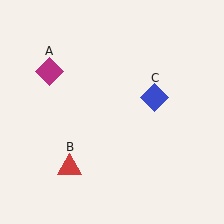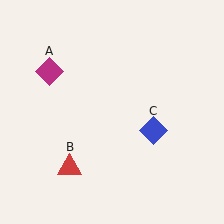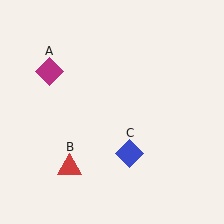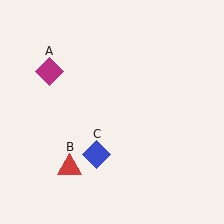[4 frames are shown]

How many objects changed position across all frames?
1 object changed position: blue diamond (object C).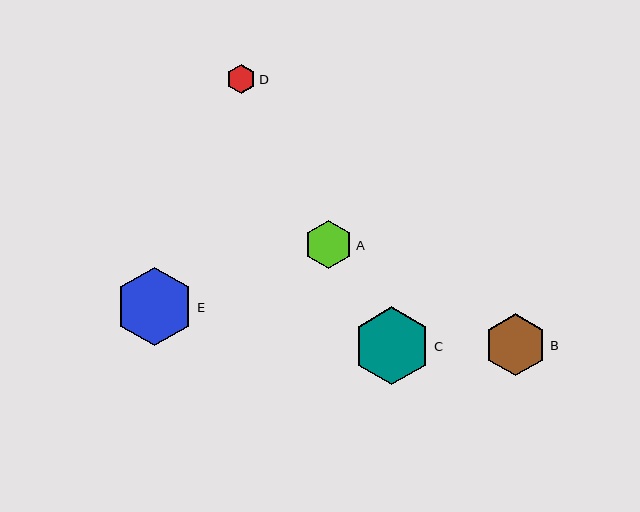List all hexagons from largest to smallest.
From largest to smallest: E, C, B, A, D.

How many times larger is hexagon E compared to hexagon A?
Hexagon E is approximately 1.6 times the size of hexagon A.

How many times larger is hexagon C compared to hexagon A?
Hexagon C is approximately 1.6 times the size of hexagon A.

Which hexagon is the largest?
Hexagon E is the largest with a size of approximately 79 pixels.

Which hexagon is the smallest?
Hexagon D is the smallest with a size of approximately 29 pixels.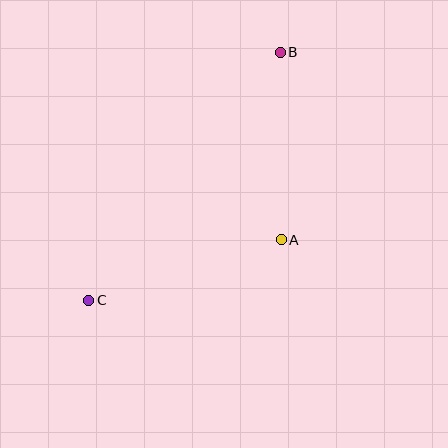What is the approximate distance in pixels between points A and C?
The distance between A and C is approximately 202 pixels.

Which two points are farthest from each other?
Points B and C are farthest from each other.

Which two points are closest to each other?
Points A and B are closest to each other.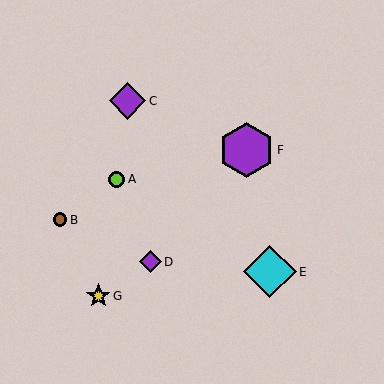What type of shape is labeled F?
Shape F is a purple hexagon.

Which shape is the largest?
The purple hexagon (labeled F) is the largest.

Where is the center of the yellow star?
The center of the yellow star is at (98, 296).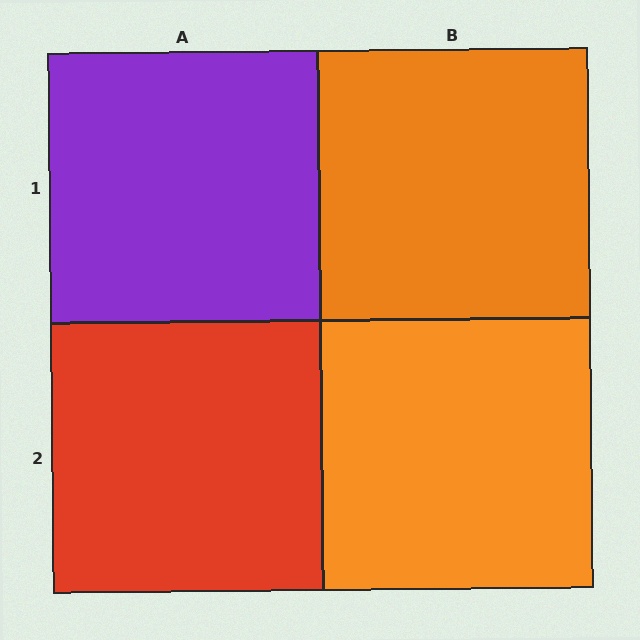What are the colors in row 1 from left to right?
Purple, orange.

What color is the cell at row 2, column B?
Orange.